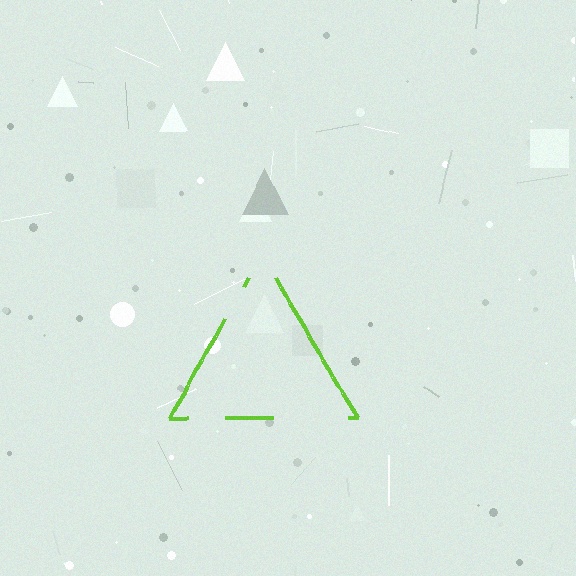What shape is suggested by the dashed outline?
The dashed outline suggests a triangle.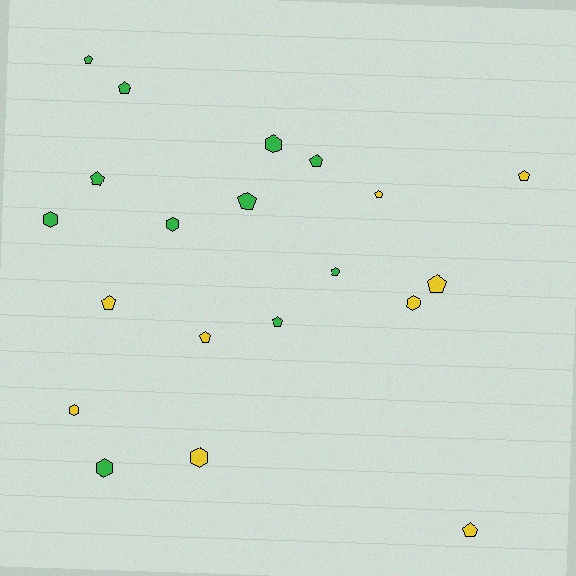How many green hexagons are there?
There are 4 green hexagons.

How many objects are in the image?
There are 20 objects.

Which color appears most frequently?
Green, with 11 objects.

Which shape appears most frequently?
Pentagon, with 13 objects.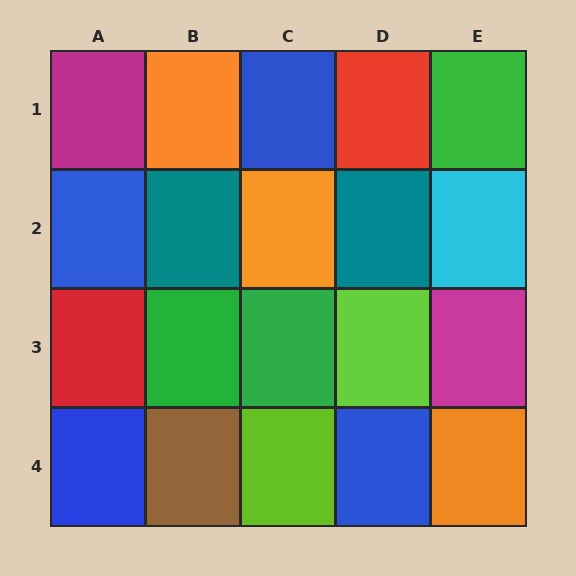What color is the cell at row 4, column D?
Blue.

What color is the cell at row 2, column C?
Orange.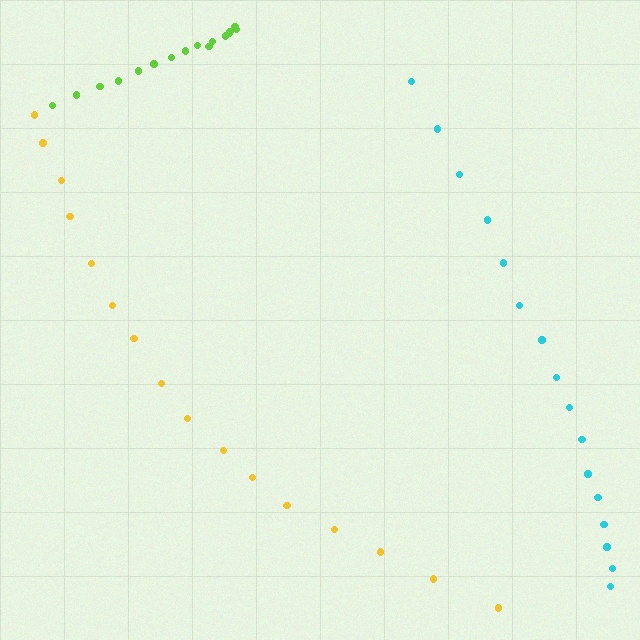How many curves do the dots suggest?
There are 3 distinct paths.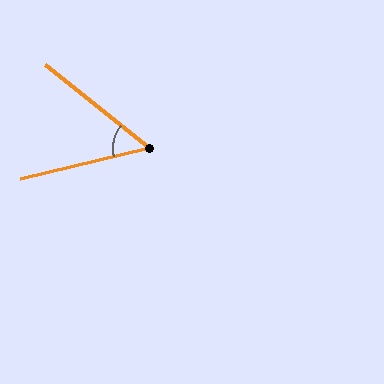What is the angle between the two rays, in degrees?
Approximately 52 degrees.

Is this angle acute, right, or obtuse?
It is acute.